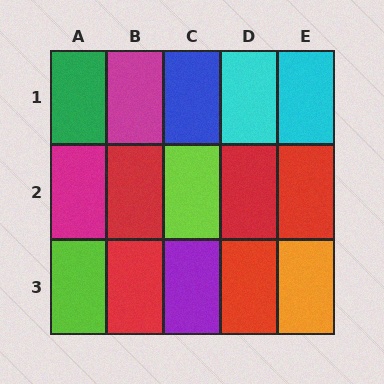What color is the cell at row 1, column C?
Blue.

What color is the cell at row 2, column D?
Red.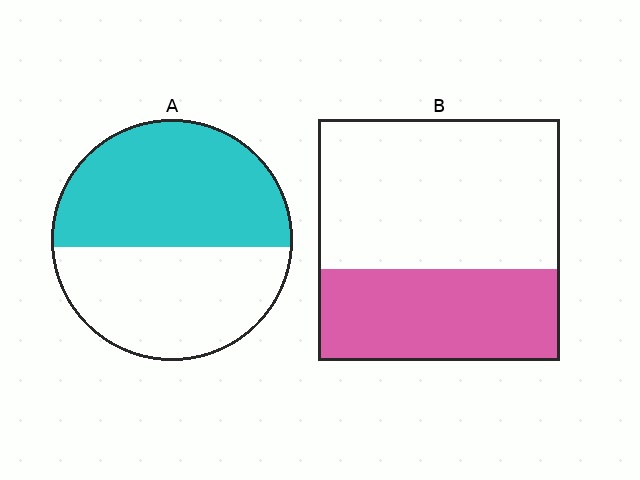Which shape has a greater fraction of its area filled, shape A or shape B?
Shape A.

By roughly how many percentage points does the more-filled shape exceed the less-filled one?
By roughly 15 percentage points (A over B).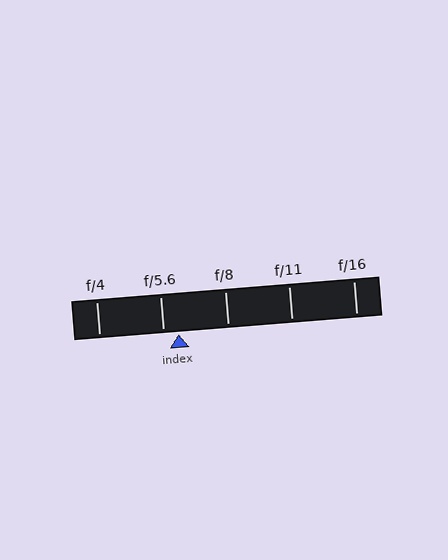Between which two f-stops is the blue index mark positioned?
The index mark is between f/5.6 and f/8.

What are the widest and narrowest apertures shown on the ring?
The widest aperture shown is f/4 and the narrowest is f/16.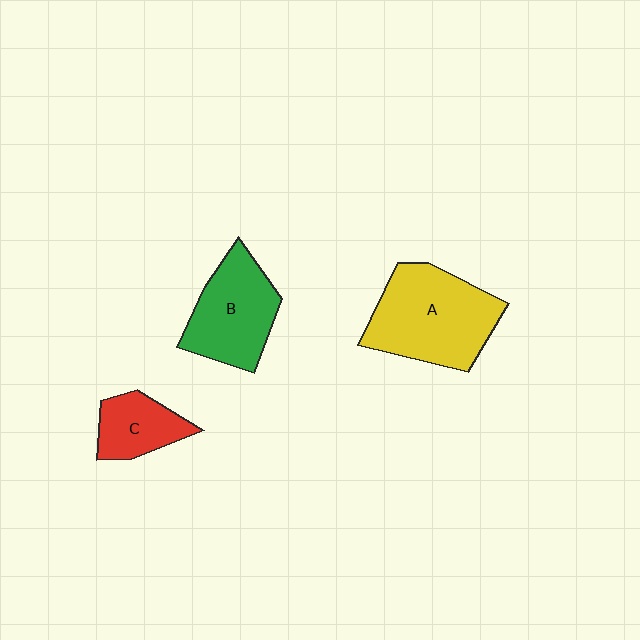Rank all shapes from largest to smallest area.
From largest to smallest: A (yellow), B (green), C (red).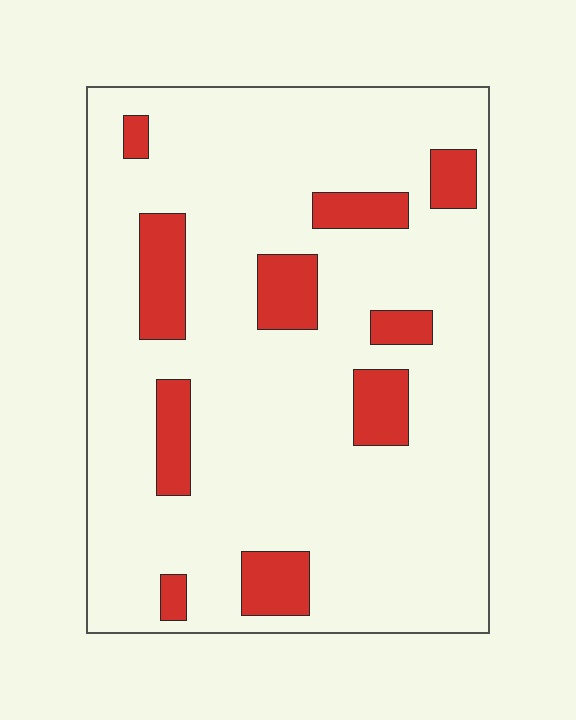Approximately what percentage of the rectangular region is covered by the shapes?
Approximately 15%.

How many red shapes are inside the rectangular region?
10.